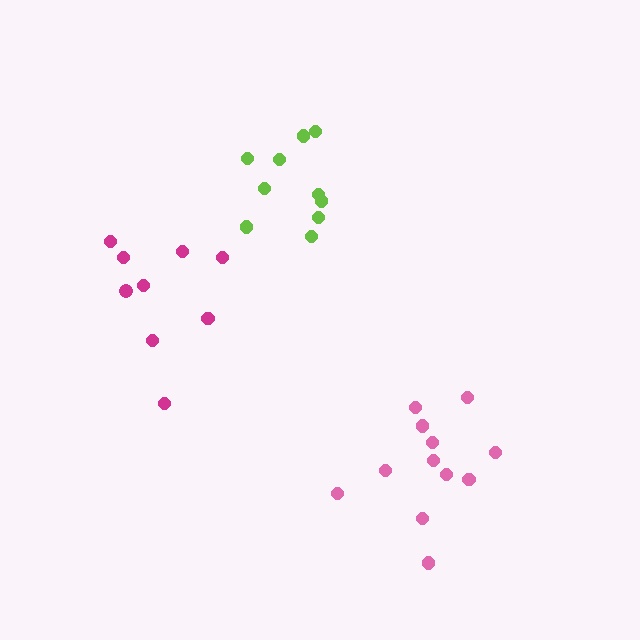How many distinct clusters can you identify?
There are 3 distinct clusters.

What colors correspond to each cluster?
The clusters are colored: pink, lime, magenta.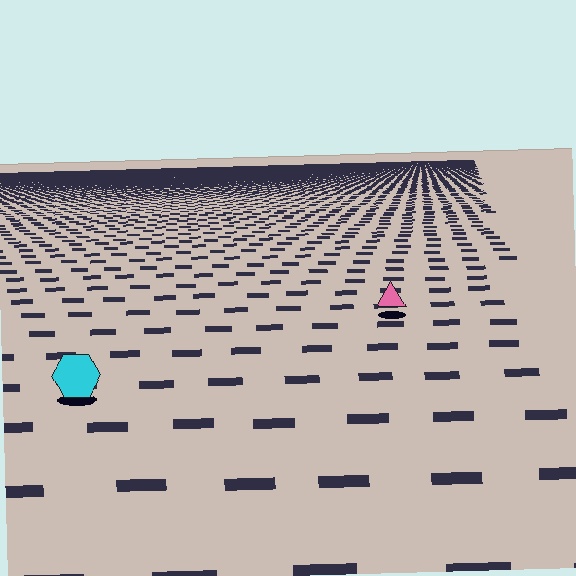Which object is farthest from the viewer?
The pink triangle is farthest from the viewer. It appears smaller and the ground texture around it is denser.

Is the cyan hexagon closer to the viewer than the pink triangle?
Yes. The cyan hexagon is closer — you can tell from the texture gradient: the ground texture is coarser near it.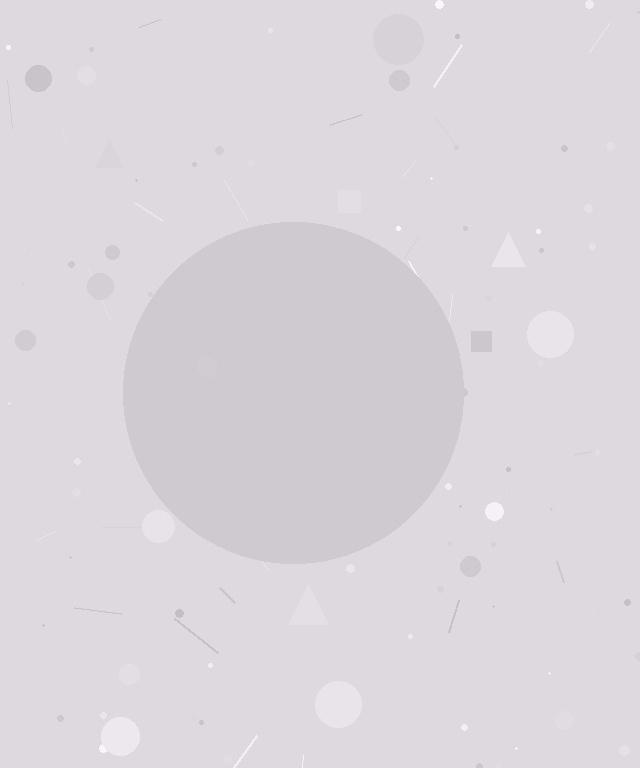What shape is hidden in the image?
A circle is hidden in the image.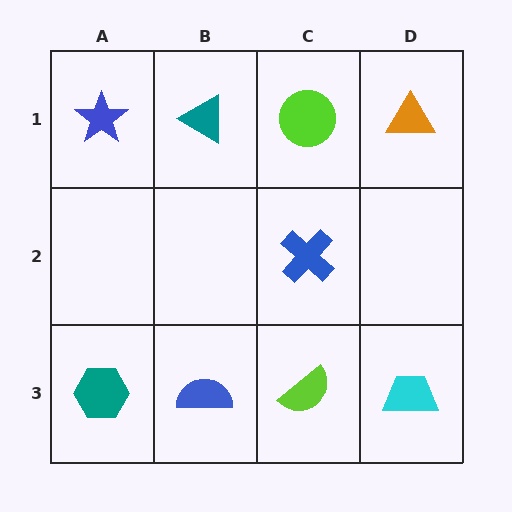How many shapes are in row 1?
4 shapes.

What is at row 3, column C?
A lime semicircle.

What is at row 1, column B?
A teal triangle.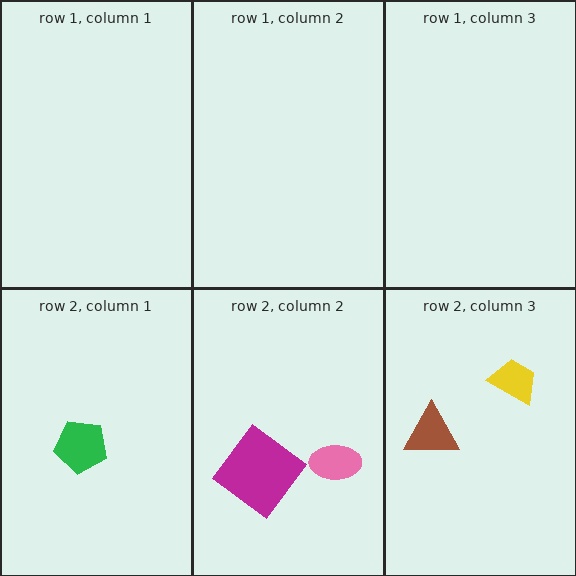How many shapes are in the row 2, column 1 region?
1.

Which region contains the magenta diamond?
The row 2, column 2 region.